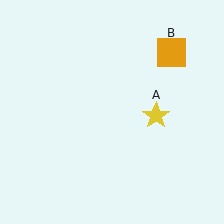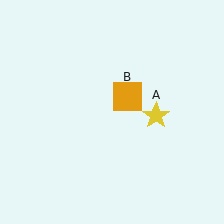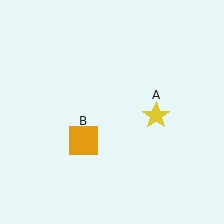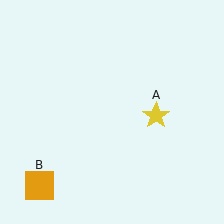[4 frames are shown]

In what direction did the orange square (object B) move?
The orange square (object B) moved down and to the left.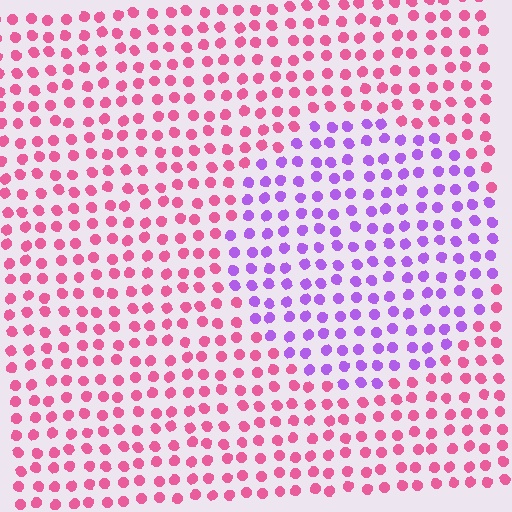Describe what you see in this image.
The image is filled with small pink elements in a uniform arrangement. A circle-shaped region is visible where the elements are tinted to a slightly different hue, forming a subtle color boundary.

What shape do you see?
I see a circle.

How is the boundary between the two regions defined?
The boundary is defined purely by a slight shift in hue (about 57 degrees). Spacing, size, and orientation are identical on both sides.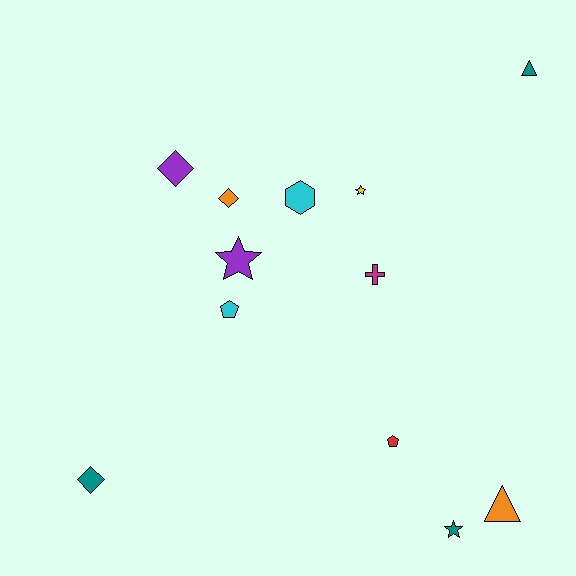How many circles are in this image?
There are no circles.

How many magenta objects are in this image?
There is 1 magenta object.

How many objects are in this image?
There are 12 objects.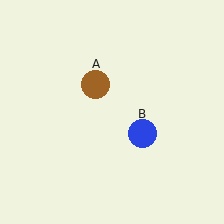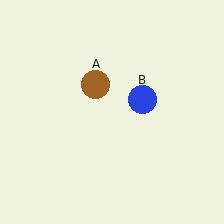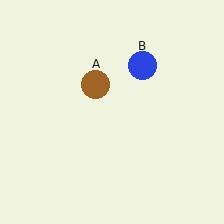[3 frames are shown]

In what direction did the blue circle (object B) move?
The blue circle (object B) moved up.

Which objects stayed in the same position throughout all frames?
Brown circle (object A) remained stationary.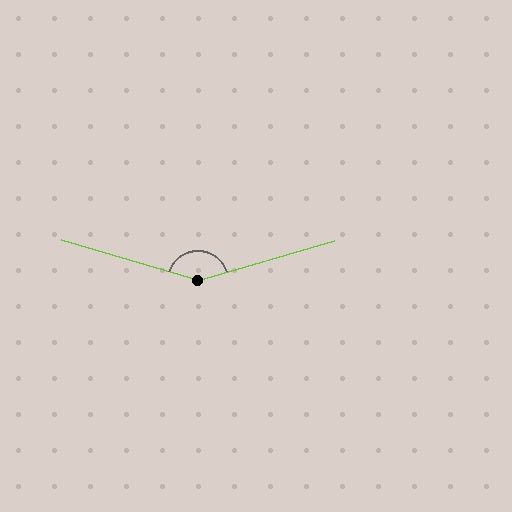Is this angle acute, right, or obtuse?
It is obtuse.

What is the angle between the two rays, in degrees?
Approximately 147 degrees.